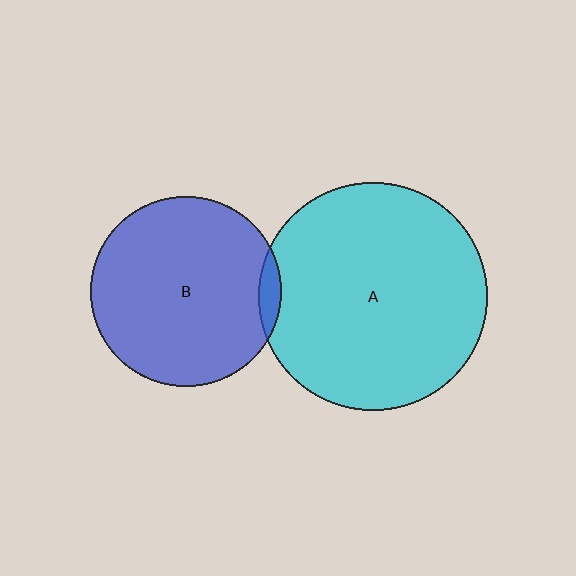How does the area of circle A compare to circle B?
Approximately 1.4 times.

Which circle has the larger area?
Circle A (cyan).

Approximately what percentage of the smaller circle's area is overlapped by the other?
Approximately 5%.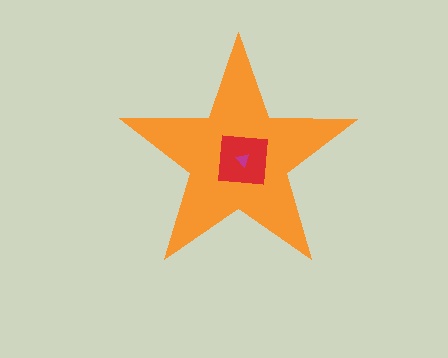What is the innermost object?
The magenta triangle.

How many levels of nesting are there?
3.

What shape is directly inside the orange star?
The red square.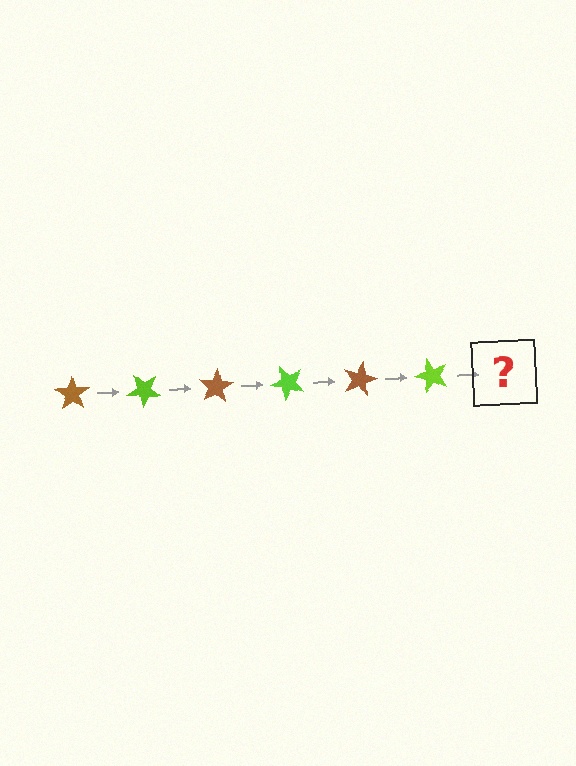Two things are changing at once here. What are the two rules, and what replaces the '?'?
The two rules are that it rotates 40 degrees each step and the color cycles through brown and lime. The '?' should be a brown star, rotated 240 degrees from the start.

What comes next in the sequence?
The next element should be a brown star, rotated 240 degrees from the start.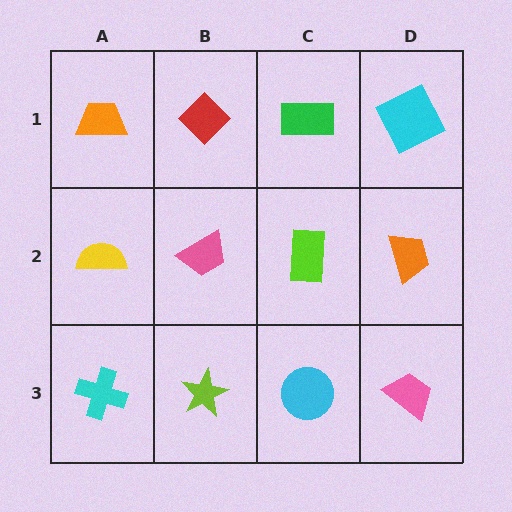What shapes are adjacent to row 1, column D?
An orange trapezoid (row 2, column D), a green rectangle (row 1, column C).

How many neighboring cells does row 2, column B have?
4.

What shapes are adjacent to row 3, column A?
A yellow semicircle (row 2, column A), a lime star (row 3, column B).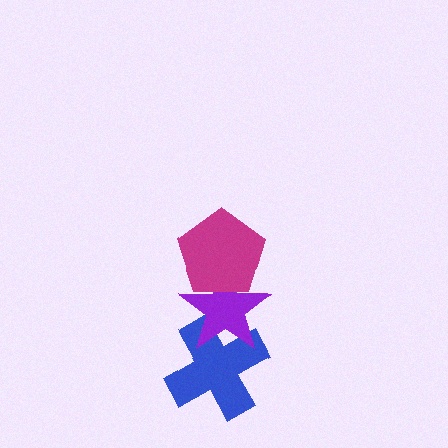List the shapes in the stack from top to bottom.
From top to bottom: the magenta pentagon, the purple star, the blue cross.